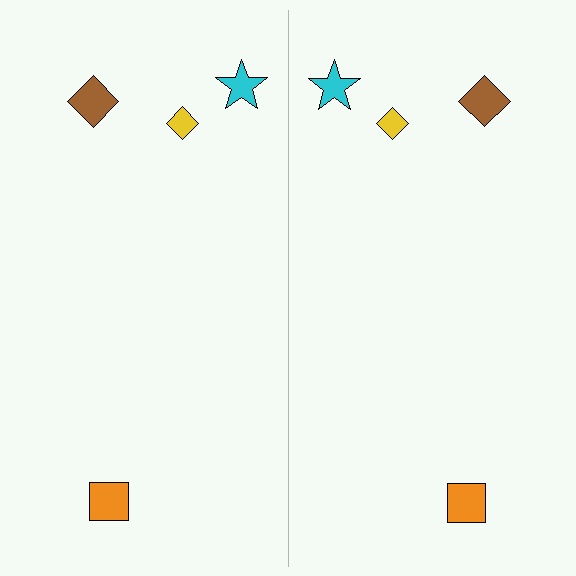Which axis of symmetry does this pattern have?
The pattern has a vertical axis of symmetry running through the center of the image.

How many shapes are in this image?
There are 8 shapes in this image.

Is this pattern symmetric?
Yes, this pattern has bilateral (reflection) symmetry.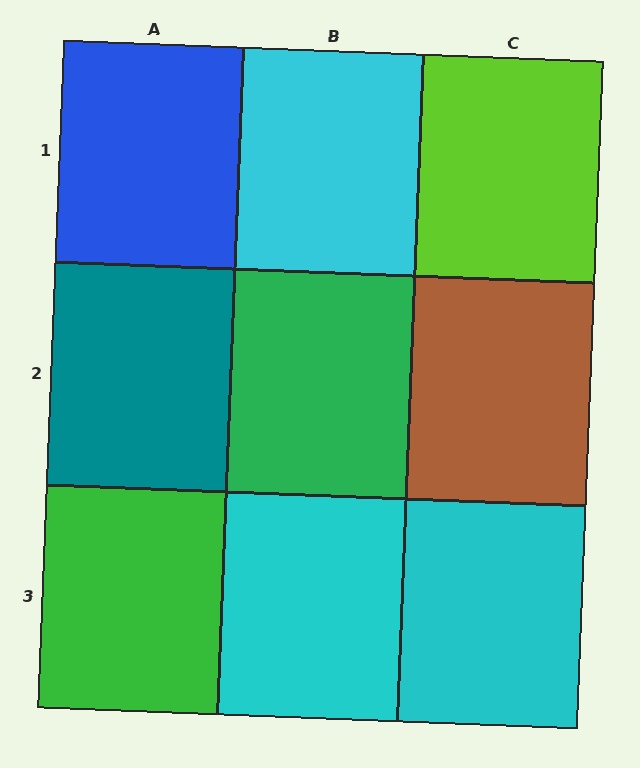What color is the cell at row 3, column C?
Cyan.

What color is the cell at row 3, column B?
Cyan.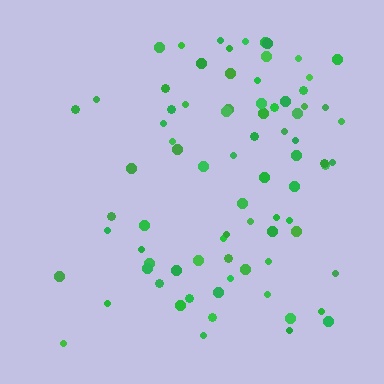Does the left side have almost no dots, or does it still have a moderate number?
Still a moderate number, just noticeably fewer than the right.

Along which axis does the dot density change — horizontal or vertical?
Horizontal.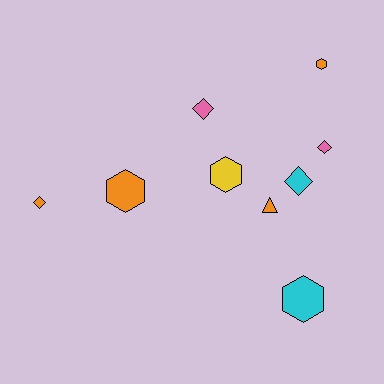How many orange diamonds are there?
There is 1 orange diamond.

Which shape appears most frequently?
Hexagon, with 4 objects.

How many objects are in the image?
There are 9 objects.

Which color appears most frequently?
Orange, with 4 objects.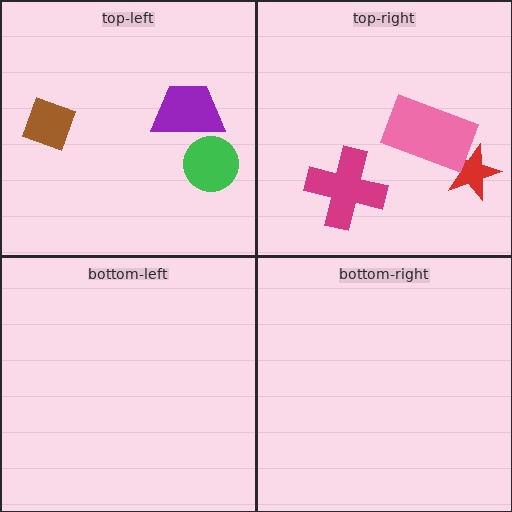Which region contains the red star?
The top-right region.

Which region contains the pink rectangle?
The top-right region.